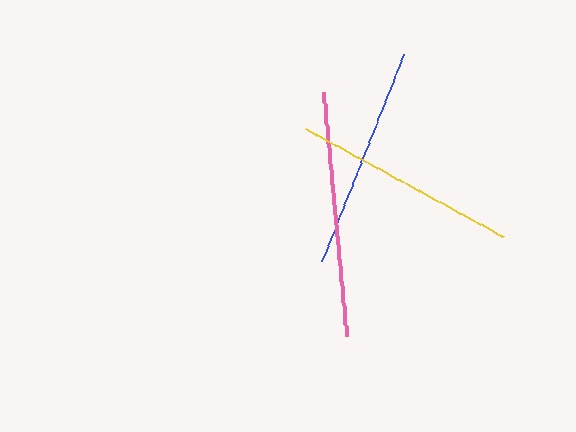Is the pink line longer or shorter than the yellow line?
The pink line is longer than the yellow line.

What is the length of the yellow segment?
The yellow segment is approximately 226 pixels long.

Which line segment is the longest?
The pink line is the longest at approximately 245 pixels.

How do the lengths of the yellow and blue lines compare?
The yellow and blue lines are approximately the same length.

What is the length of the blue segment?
The blue segment is approximately 223 pixels long.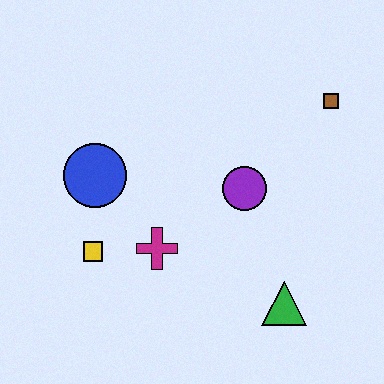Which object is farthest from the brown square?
The yellow square is farthest from the brown square.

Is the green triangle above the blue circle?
No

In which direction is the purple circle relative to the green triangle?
The purple circle is above the green triangle.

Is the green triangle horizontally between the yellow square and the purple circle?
No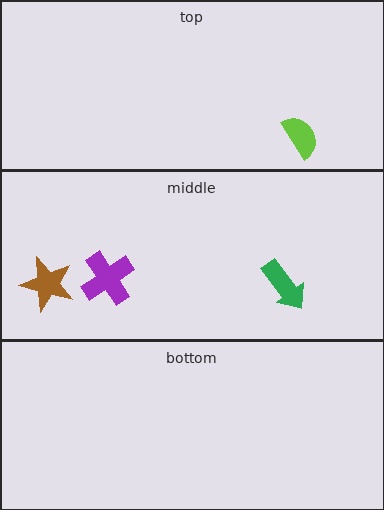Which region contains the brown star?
The middle region.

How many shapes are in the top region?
1.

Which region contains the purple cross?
The middle region.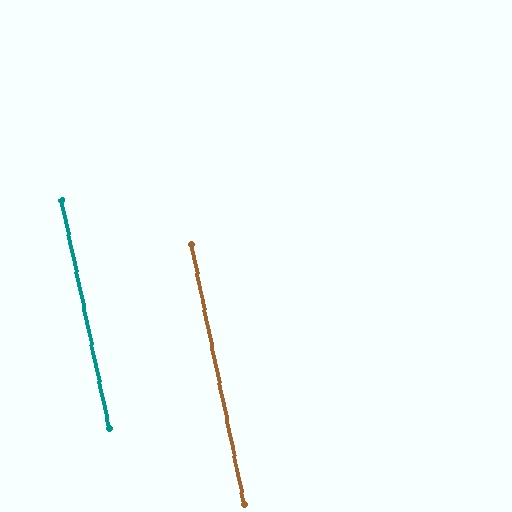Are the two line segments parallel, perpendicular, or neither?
Parallel — their directions differ by only 0.2°.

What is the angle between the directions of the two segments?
Approximately 0 degrees.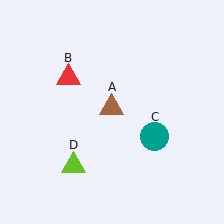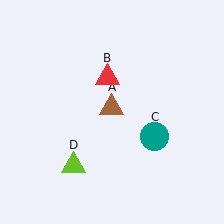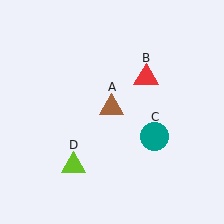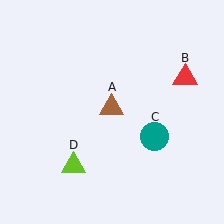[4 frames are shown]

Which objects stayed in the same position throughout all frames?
Brown triangle (object A) and teal circle (object C) and lime triangle (object D) remained stationary.